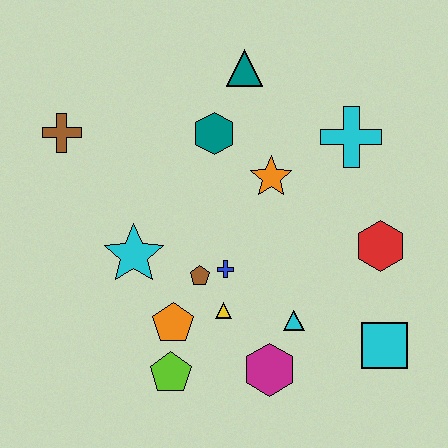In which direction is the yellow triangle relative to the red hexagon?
The yellow triangle is to the left of the red hexagon.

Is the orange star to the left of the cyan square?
Yes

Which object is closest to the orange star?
The teal hexagon is closest to the orange star.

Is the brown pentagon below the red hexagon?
Yes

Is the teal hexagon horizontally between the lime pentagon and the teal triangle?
Yes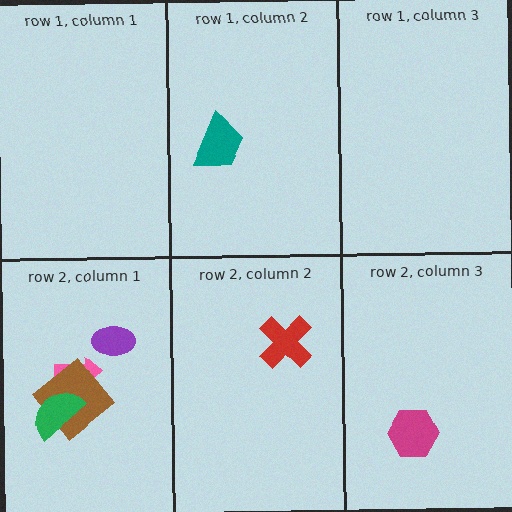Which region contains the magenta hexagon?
The row 2, column 3 region.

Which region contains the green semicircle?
The row 2, column 1 region.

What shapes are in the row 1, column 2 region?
The teal trapezoid.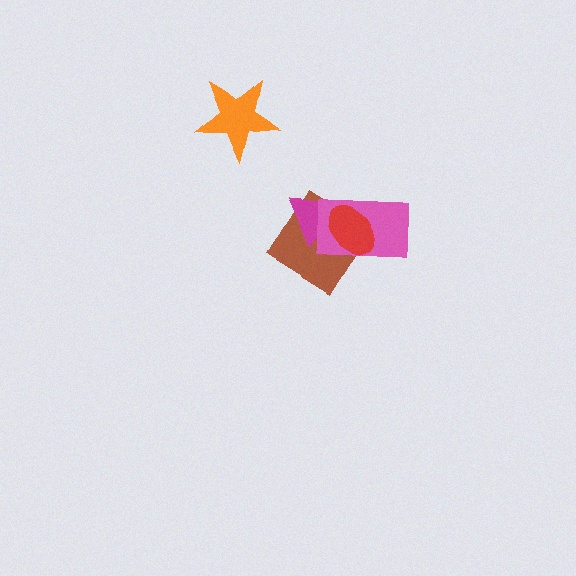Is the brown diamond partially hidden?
Yes, it is partially covered by another shape.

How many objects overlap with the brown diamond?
3 objects overlap with the brown diamond.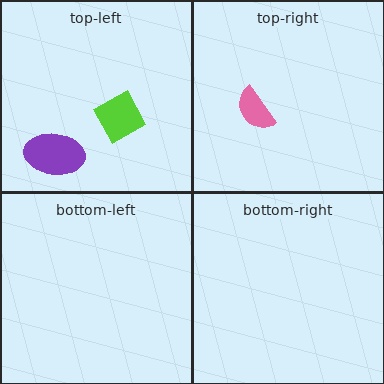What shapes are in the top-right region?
The pink semicircle.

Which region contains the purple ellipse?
The top-left region.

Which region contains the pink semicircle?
The top-right region.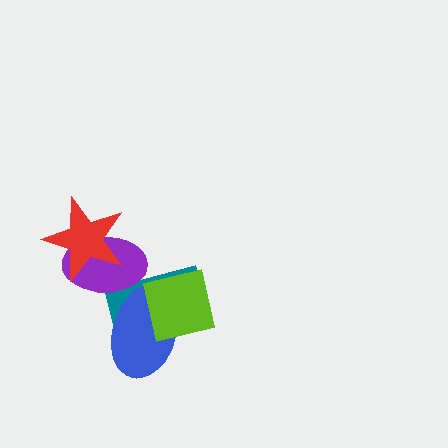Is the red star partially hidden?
No, no other shape covers it.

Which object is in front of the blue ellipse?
The lime square is in front of the blue ellipse.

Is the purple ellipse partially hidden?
Yes, it is partially covered by another shape.